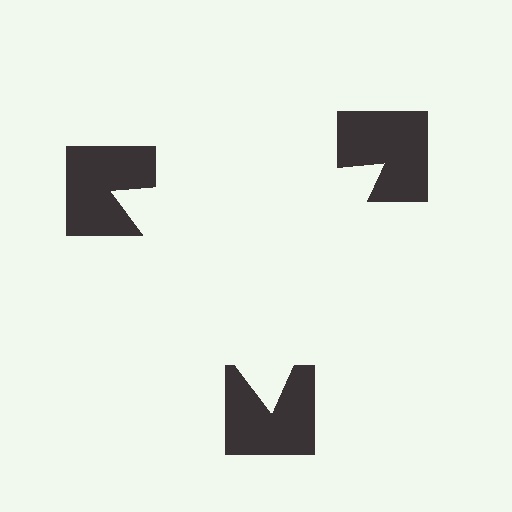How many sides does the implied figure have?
3 sides.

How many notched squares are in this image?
There are 3 — one at each vertex of the illusory triangle.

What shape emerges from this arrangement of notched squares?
An illusory triangle — its edges are inferred from the aligned wedge cuts in the notched squares, not physically drawn.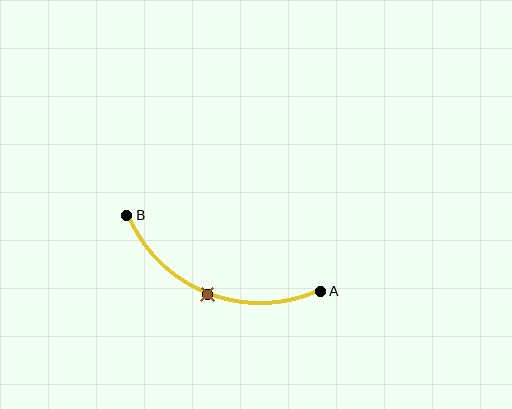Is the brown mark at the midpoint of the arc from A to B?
Yes. The brown mark lies on the arc at equal arc-length from both A and B — it is the arc midpoint.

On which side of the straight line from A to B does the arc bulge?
The arc bulges below the straight line connecting A and B.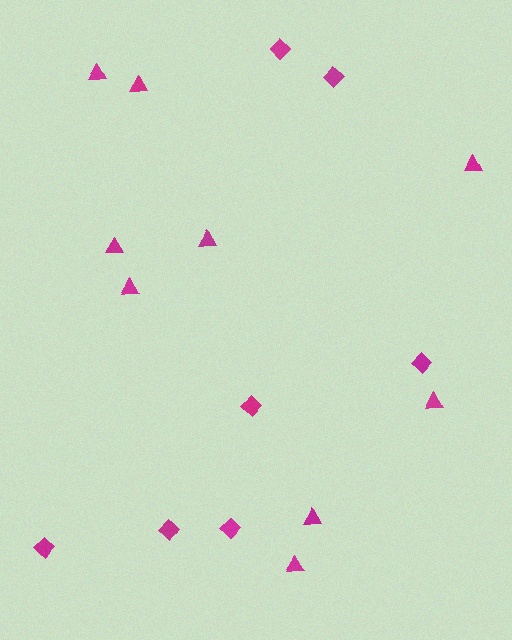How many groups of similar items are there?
There are 2 groups: one group of triangles (9) and one group of diamonds (7).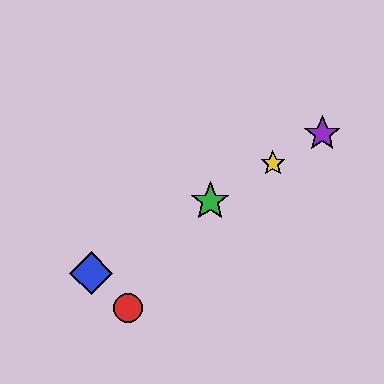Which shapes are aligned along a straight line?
The blue diamond, the green star, the yellow star, the purple star are aligned along a straight line.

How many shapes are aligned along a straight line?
4 shapes (the blue diamond, the green star, the yellow star, the purple star) are aligned along a straight line.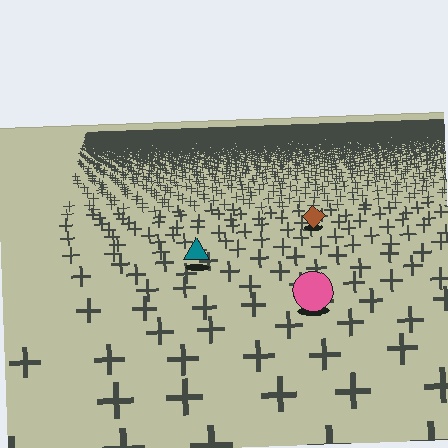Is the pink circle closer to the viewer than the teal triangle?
Yes. The pink circle is closer — you can tell from the texture gradient: the ground texture is coarser near it.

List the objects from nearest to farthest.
From nearest to farthest: the pink circle, the teal triangle, the brown diamond.